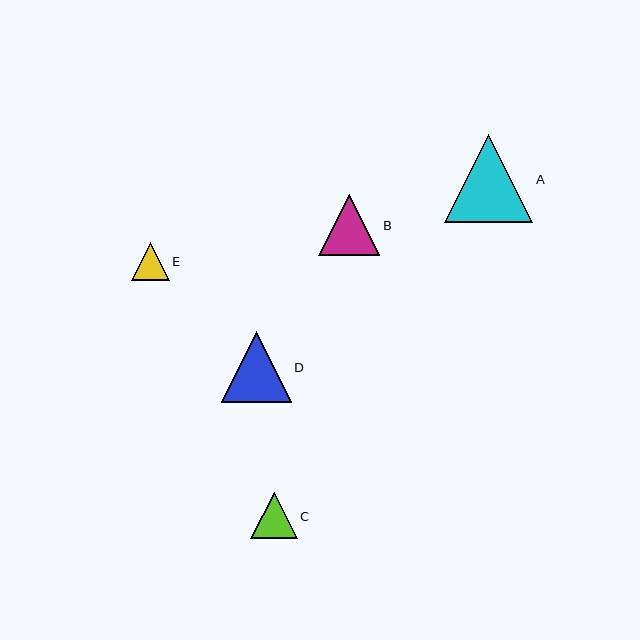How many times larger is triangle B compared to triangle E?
Triangle B is approximately 1.6 times the size of triangle E.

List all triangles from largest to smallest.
From largest to smallest: A, D, B, C, E.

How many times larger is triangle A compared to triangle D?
Triangle A is approximately 1.3 times the size of triangle D.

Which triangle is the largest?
Triangle A is the largest with a size of approximately 88 pixels.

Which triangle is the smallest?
Triangle E is the smallest with a size of approximately 38 pixels.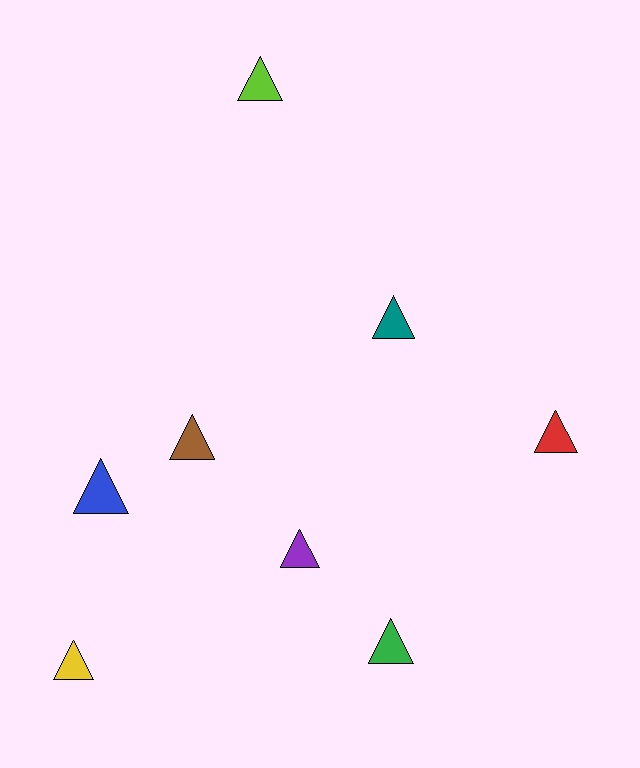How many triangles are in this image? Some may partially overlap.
There are 8 triangles.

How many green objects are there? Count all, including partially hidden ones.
There is 1 green object.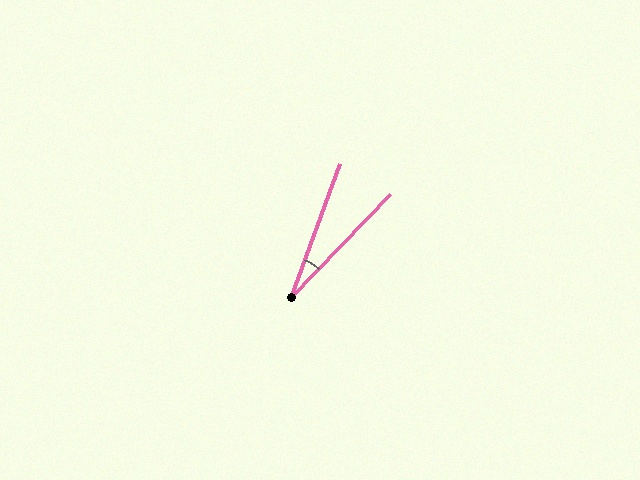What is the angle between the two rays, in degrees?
Approximately 24 degrees.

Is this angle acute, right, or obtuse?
It is acute.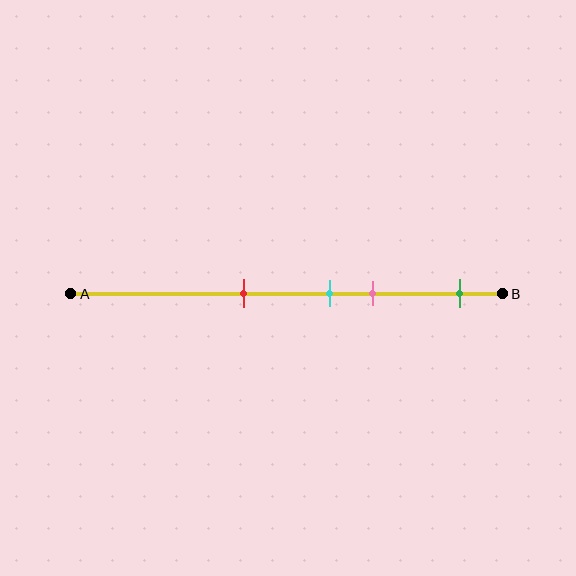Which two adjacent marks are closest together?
The cyan and pink marks are the closest adjacent pair.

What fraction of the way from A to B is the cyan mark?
The cyan mark is approximately 60% (0.6) of the way from A to B.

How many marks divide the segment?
There are 4 marks dividing the segment.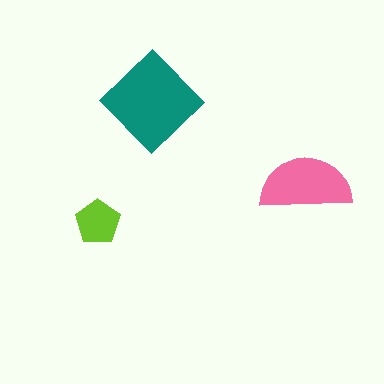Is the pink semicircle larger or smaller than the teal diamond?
Smaller.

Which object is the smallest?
The lime pentagon.